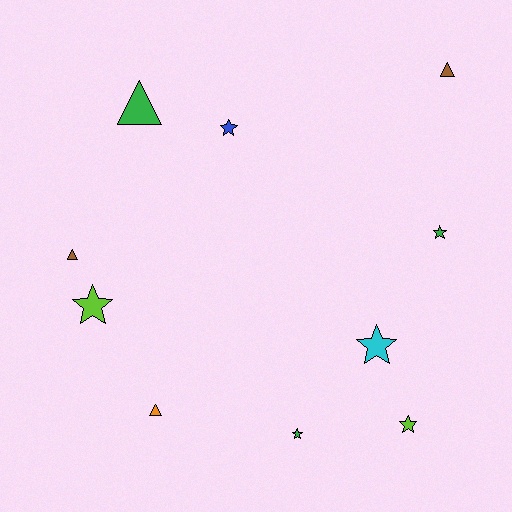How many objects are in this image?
There are 10 objects.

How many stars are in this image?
There are 6 stars.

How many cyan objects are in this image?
There is 1 cyan object.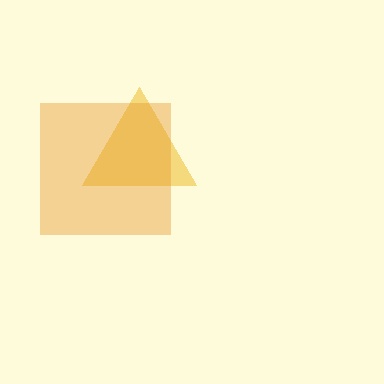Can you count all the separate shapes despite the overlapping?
Yes, there are 2 separate shapes.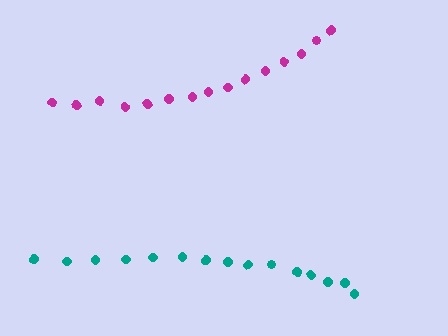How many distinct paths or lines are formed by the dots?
There are 2 distinct paths.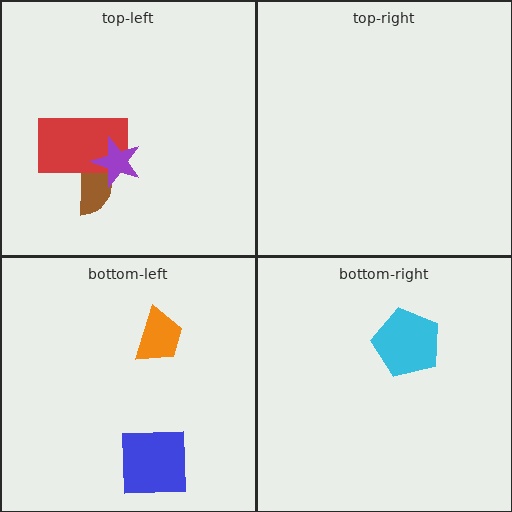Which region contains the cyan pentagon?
The bottom-right region.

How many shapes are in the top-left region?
3.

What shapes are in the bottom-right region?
The cyan pentagon.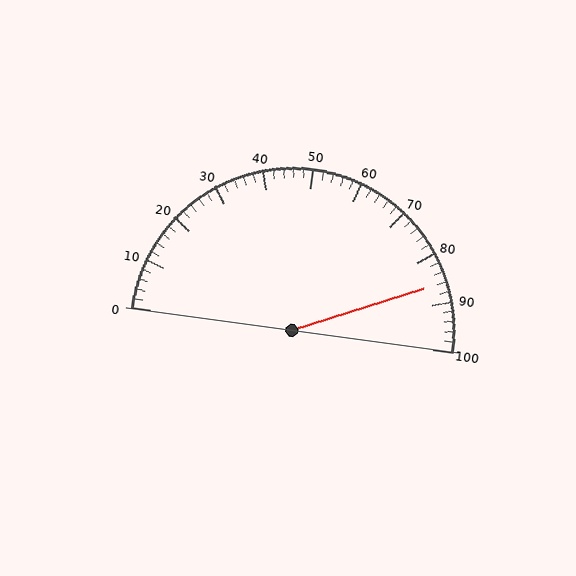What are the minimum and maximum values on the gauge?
The gauge ranges from 0 to 100.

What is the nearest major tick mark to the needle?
The nearest major tick mark is 90.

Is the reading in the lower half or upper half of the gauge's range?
The reading is in the upper half of the range (0 to 100).